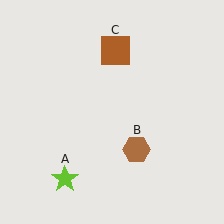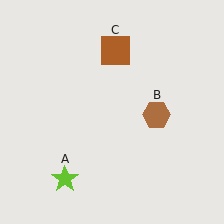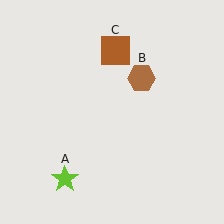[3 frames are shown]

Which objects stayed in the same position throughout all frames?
Lime star (object A) and brown square (object C) remained stationary.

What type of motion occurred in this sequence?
The brown hexagon (object B) rotated counterclockwise around the center of the scene.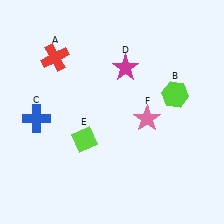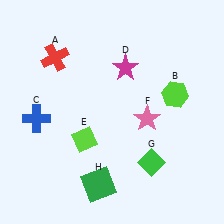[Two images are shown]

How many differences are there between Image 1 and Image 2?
There are 2 differences between the two images.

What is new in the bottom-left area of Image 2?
A green square (H) was added in the bottom-left area of Image 2.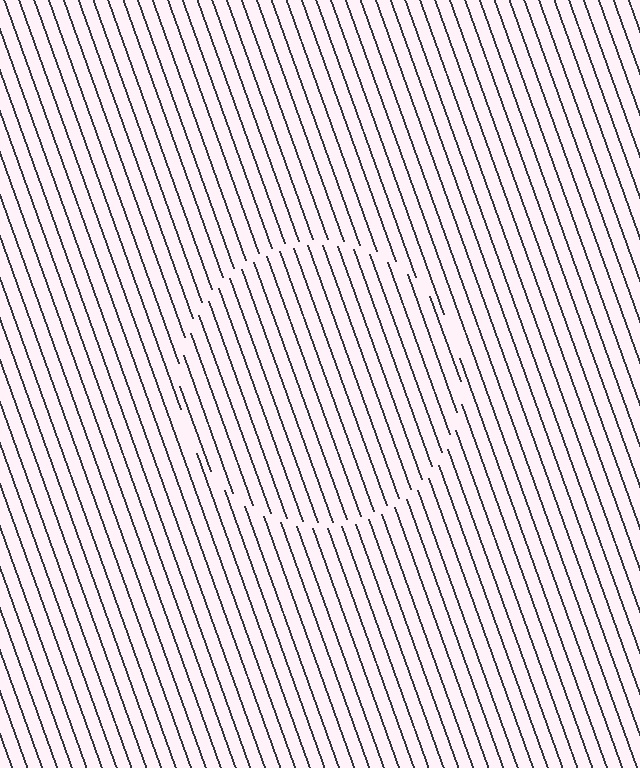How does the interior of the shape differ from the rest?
The interior of the shape contains the same grating, shifted by half a period — the contour is defined by the phase discontinuity where line-ends from the inner and outer gratings abut.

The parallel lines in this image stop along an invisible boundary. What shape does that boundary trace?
An illusory circle. The interior of the shape contains the same grating, shifted by half a period — the contour is defined by the phase discontinuity where line-ends from the inner and outer gratings abut.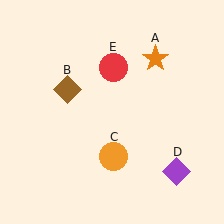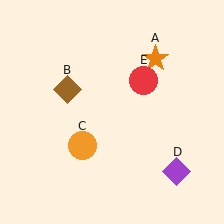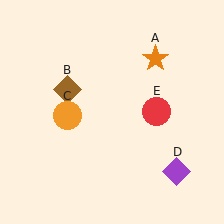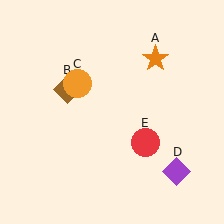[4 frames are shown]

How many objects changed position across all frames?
2 objects changed position: orange circle (object C), red circle (object E).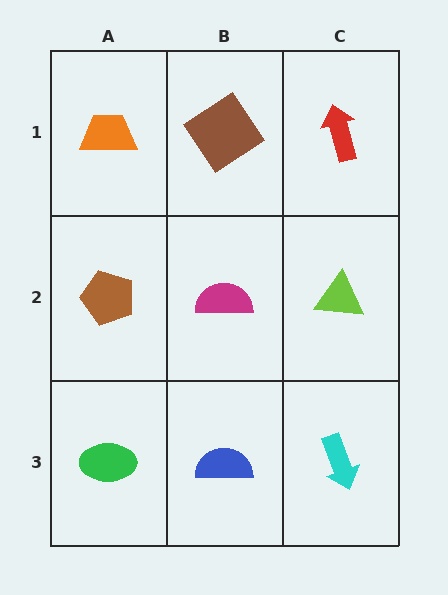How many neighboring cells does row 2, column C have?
3.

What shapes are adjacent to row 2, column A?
An orange trapezoid (row 1, column A), a green ellipse (row 3, column A), a magenta semicircle (row 2, column B).